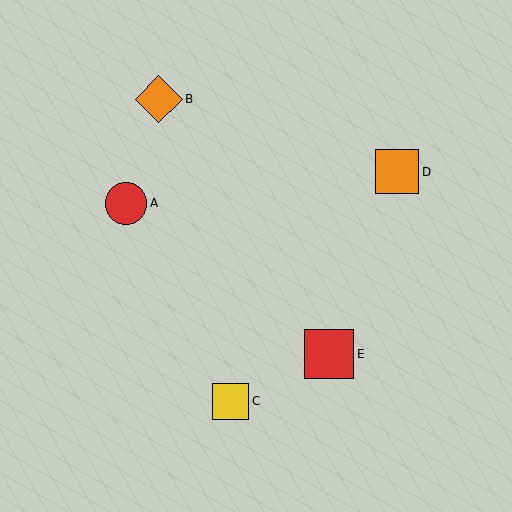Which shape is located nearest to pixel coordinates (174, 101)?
The orange diamond (labeled B) at (159, 99) is nearest to that location.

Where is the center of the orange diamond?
The center of the orange diamond is at (159, 99).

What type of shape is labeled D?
Shape D is an orange square.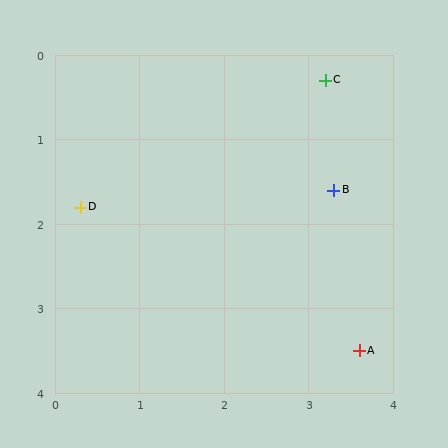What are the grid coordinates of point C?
Point C is at approximately (3.2, 0.3).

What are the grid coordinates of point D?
Point D is at approximately (0.3, 1.8).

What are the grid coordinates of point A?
Point A is at approximately (3.6, 3.5).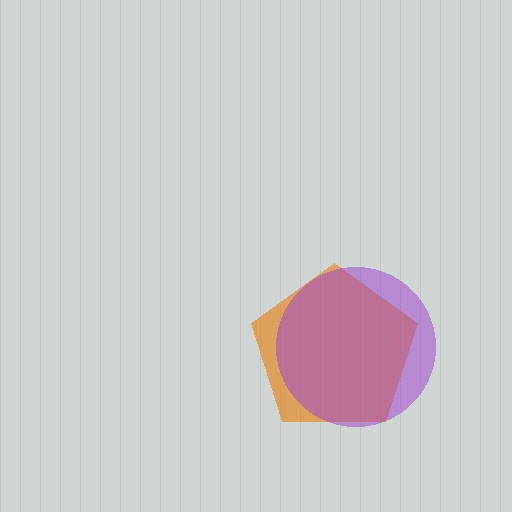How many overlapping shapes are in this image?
There are 2 overlapping shapes in the image.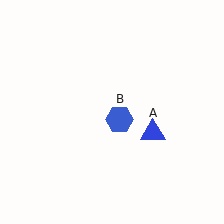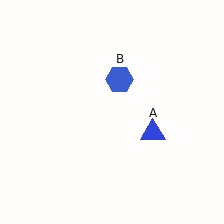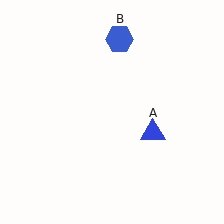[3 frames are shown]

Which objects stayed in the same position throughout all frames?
Blue triangle (object A) remained stationary.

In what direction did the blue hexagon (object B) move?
The blue hexagon (object B) moved up.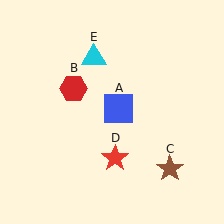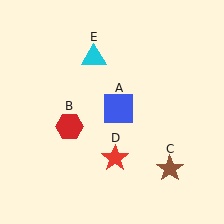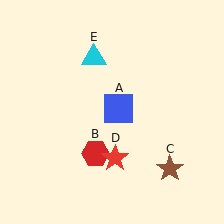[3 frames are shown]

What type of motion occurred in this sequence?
The red hexagon (object B) rotated counterclockwise around the center of the scene.